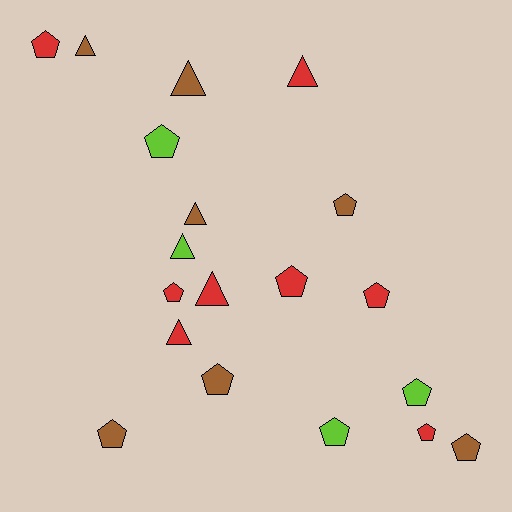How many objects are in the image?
There are 19 objects.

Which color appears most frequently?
Red, with 8 objects.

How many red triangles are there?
There are 3 red triangles.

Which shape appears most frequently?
Pentagon, with 12 objects.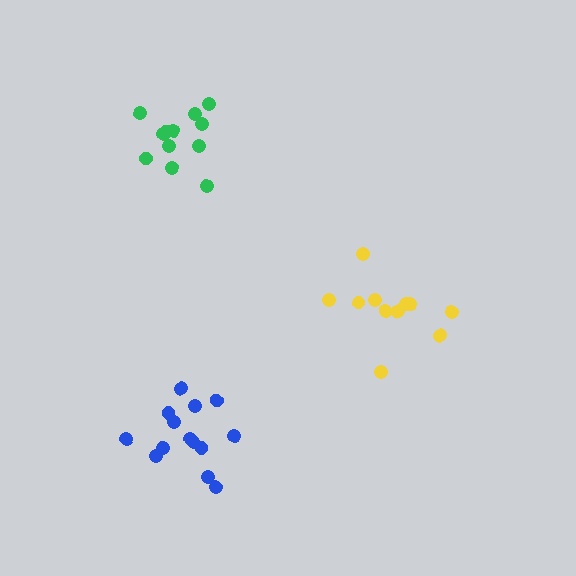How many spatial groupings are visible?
There are 3 spatial groupings.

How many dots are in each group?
Group 1: 14 dots, Group 2: 11 dots, Group 3: 12 dots (37 total).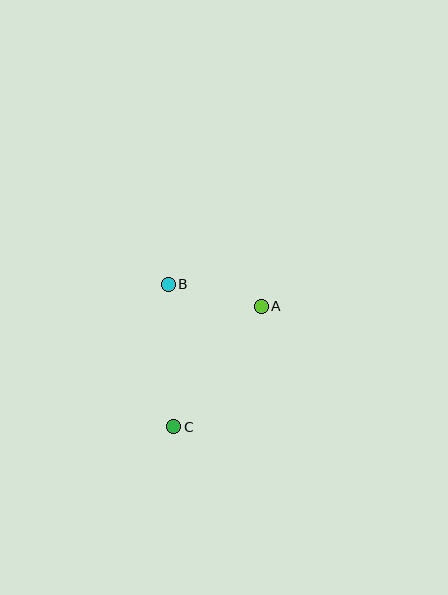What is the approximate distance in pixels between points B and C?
The distance between B and C is approximately 143 pixels.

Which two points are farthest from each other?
Points A and C are farthest from each other.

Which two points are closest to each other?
Points A and B are closest to each other.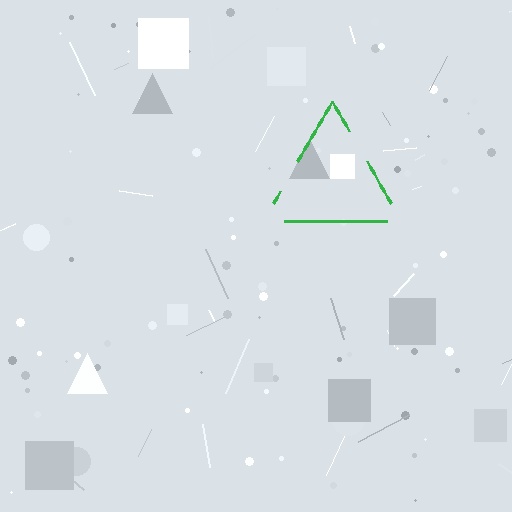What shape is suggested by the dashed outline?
The dashed outline suggests a triangle.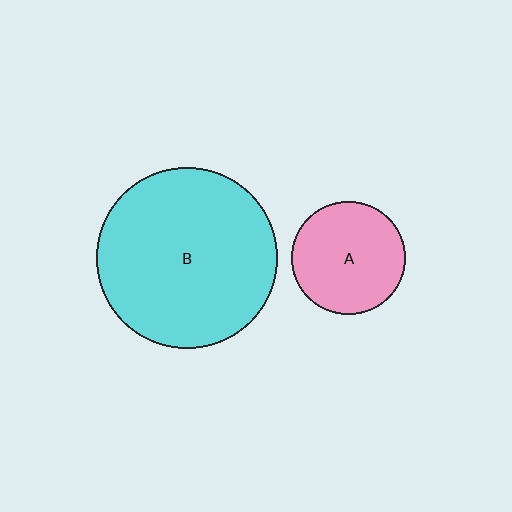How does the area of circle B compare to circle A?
Approximately 2.6 times.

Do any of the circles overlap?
No, none of the circles overlap.